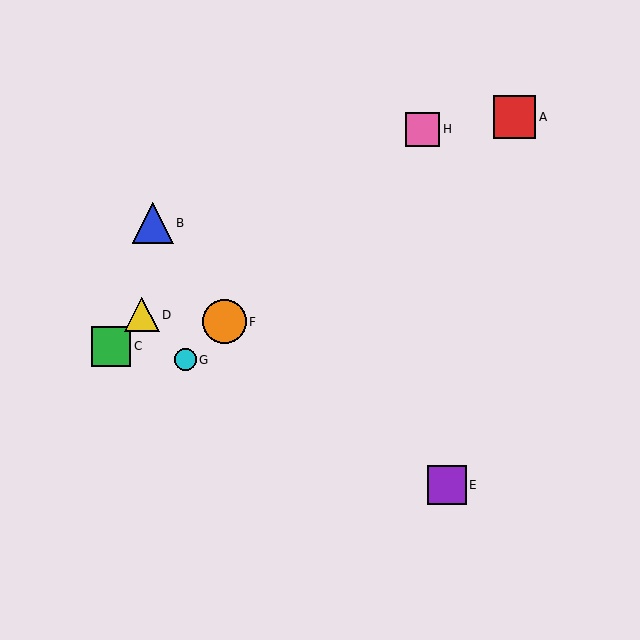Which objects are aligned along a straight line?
Objects F, G, H are aligned along a straight line.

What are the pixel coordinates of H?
Object H is at (423, 129).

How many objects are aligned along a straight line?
3 objects (F, G, H) are aligned along a straight line.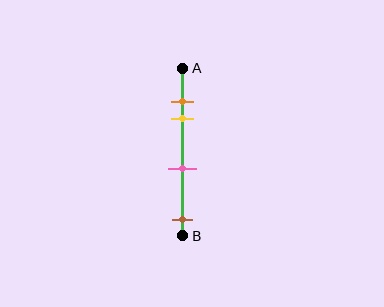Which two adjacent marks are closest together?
The orange and yellow marks are the closest adjacent pair.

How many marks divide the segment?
There are 4 marks dividing the segment.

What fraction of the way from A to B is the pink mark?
The pink mark is approximately 60% (0.6) of the way from A to B.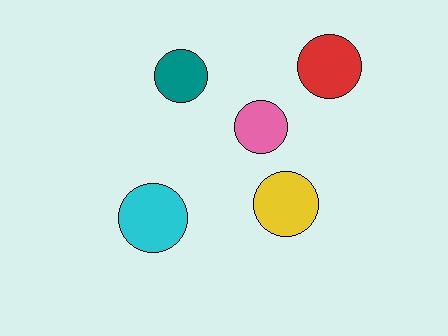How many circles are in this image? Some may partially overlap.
There are 5 circles.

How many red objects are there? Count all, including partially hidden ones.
There is 1 red object.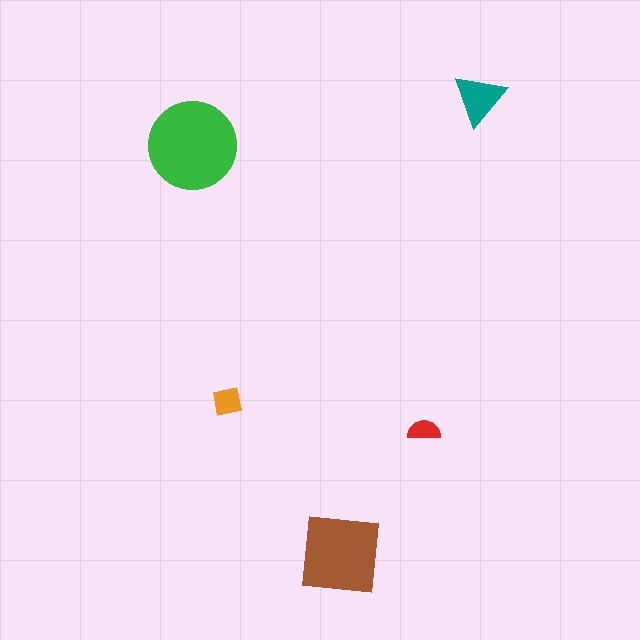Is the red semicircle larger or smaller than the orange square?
Smaller.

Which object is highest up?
The teal triangle is topmost.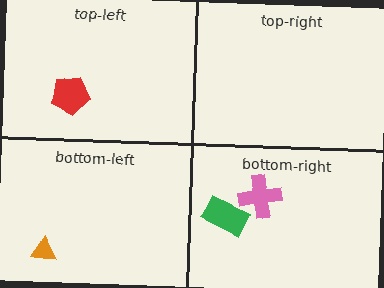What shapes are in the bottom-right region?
The pink cross, the green rectangle.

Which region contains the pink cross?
The bottom-right region.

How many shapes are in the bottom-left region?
1.